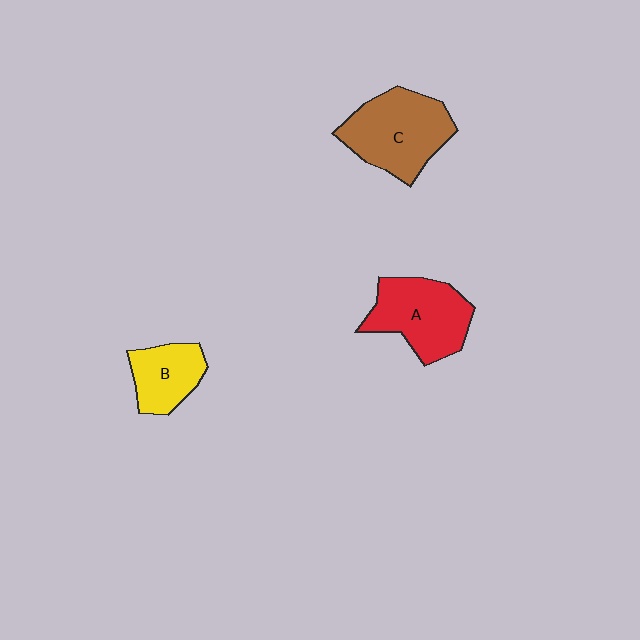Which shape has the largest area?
Shape C (brown).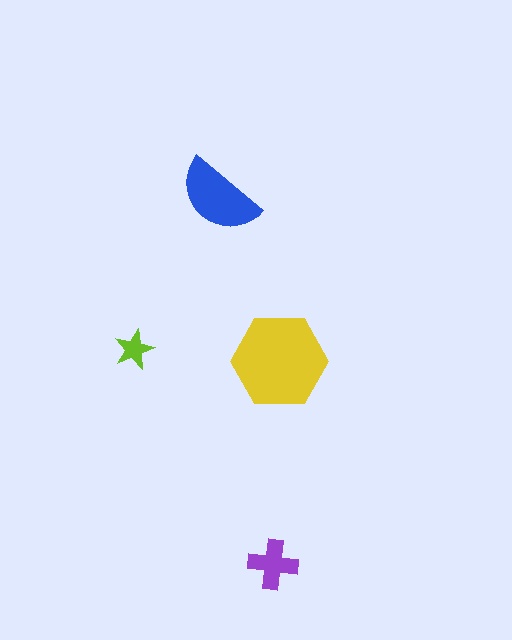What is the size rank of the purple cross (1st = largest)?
3rd.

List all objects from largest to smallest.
The yellow hexagon, the blue semicircle, the purple cross, the lime star.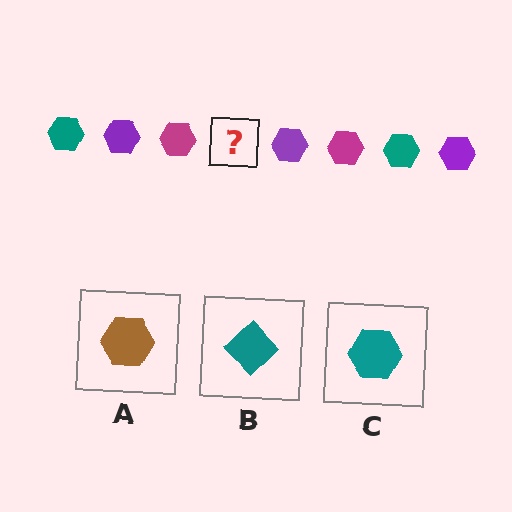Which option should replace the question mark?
Option C.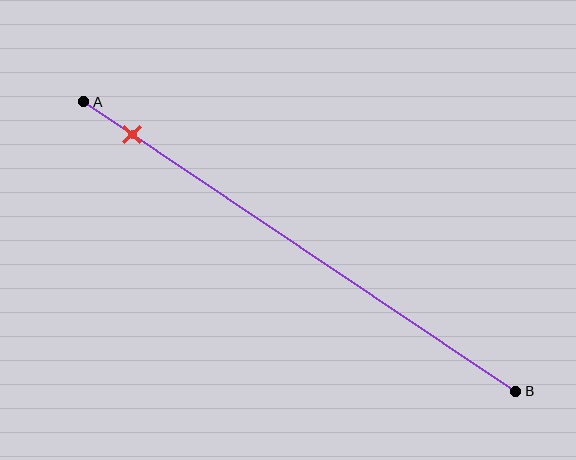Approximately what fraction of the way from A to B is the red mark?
The red mark is approximately 10% of the way from A to B.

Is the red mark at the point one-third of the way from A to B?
No, the mark is at about 10% from A, not at the 33% one-third point.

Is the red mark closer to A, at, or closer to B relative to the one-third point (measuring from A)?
The red mark is closer to point A than the one-third point of segment AB.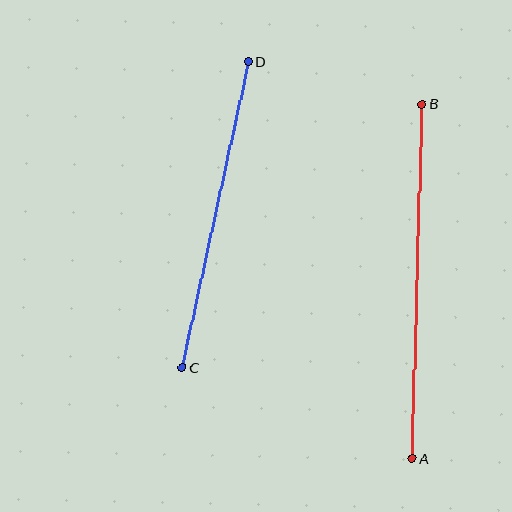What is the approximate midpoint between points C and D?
The midpoint is at approximately (215, 215) pixels.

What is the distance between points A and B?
The distance is approximately 354 pixels.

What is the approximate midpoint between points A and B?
The midpoint is at approximately (417, 281) pixels.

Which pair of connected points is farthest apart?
Points A and B are farthest apart.